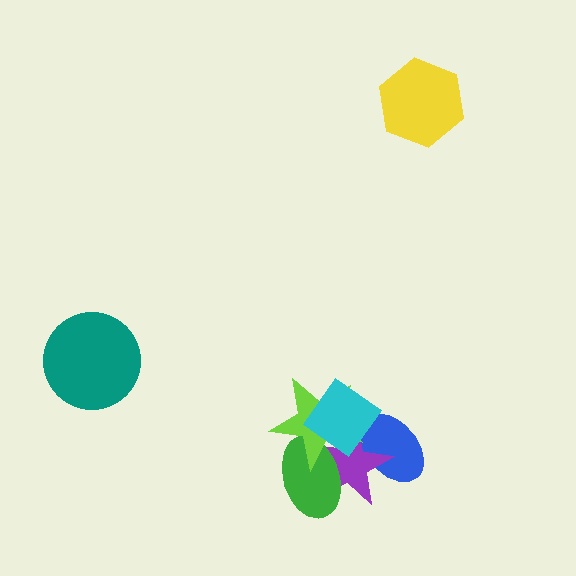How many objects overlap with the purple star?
4 objects overlap with the purple star.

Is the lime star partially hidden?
Yes, it is partially covered by another shape.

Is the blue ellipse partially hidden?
Yes, it is partially covered by another shape.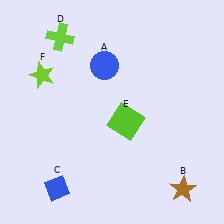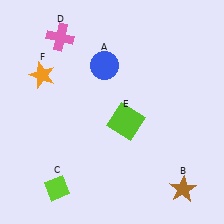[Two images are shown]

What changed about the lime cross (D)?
In Image 1, D is lime. In Image 2, it changed to pink.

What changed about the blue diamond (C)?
In Image 1, C is blue. In Image 2, it changed to lime.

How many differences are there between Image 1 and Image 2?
There are 3 differences between the two images.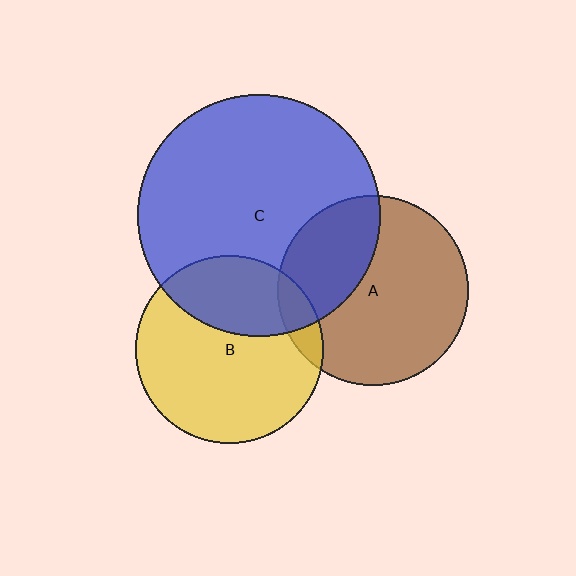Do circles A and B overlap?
Yes.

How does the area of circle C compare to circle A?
Approximately 1.6 times.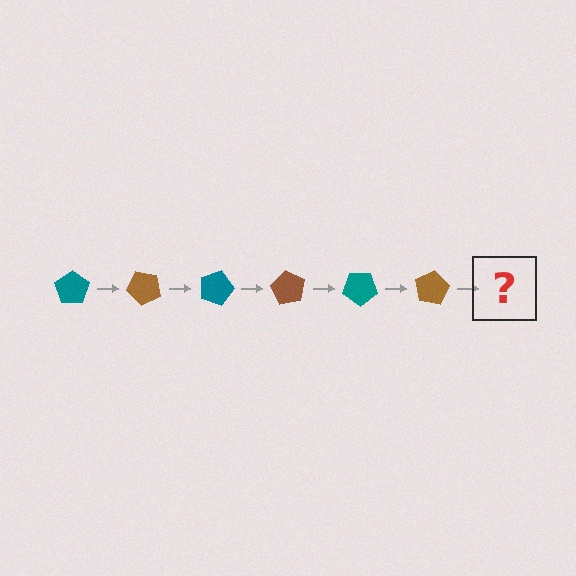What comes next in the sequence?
The next element should be a teal pentagon, rotated 270 degrees from the start.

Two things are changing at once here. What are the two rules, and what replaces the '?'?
The two rules are that it rotates 45 degrees each step and the color cycles through teal and brown. The '?' should be a teal pentagon, rotated 270 degrees from the start.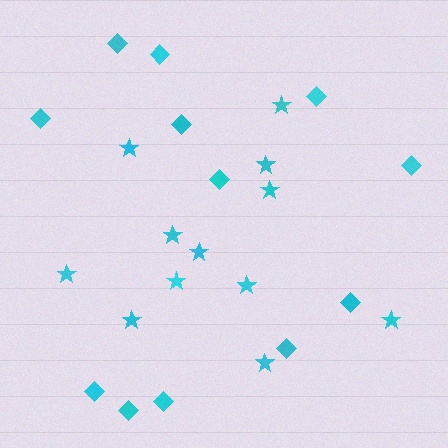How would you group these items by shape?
There are 2 groups: one group of diamonds (12) and one group of stars (12).